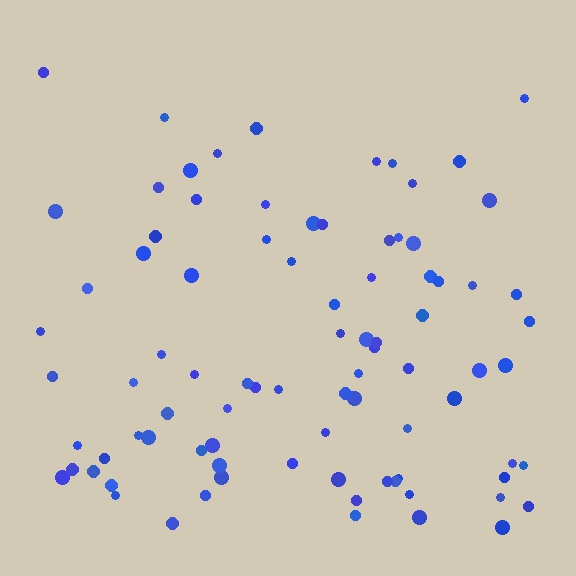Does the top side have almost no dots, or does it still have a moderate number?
Still a moderate number, just noticeably fewer than the bottom.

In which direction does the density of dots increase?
From top to bottom, with the bottom side densest.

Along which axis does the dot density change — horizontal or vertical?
Vertical.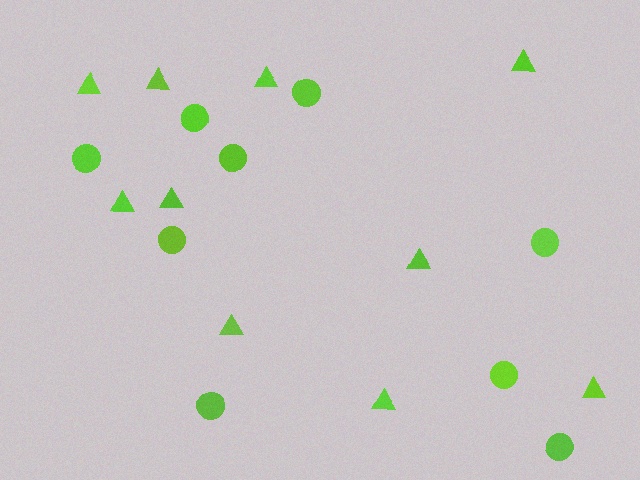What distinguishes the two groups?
There are 2 groups: one group of circles (9) and one group of triangles (10).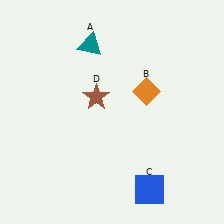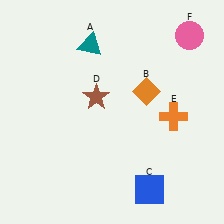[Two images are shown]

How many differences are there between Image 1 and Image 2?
There are 2 differences between the two images.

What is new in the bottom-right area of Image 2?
An orange cross (E) was added in the bottom-right area of Image 2.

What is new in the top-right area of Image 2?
A pink circle (F) was added in the top-right area of Image 2.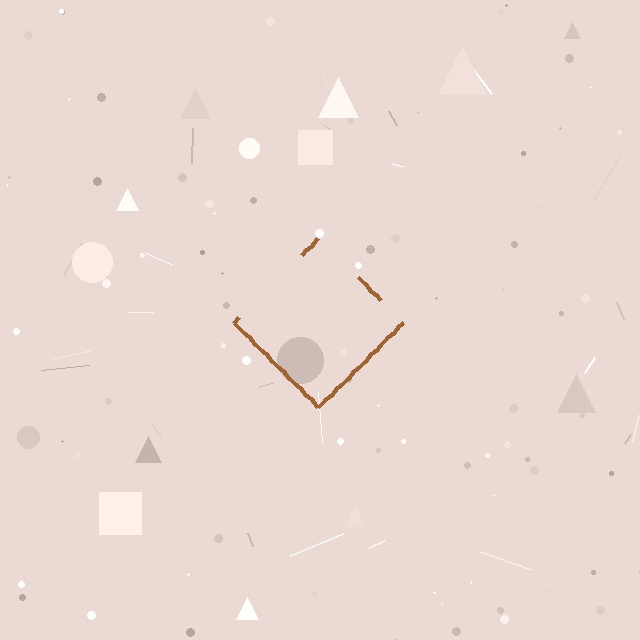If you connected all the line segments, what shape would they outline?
They would outline a diamond.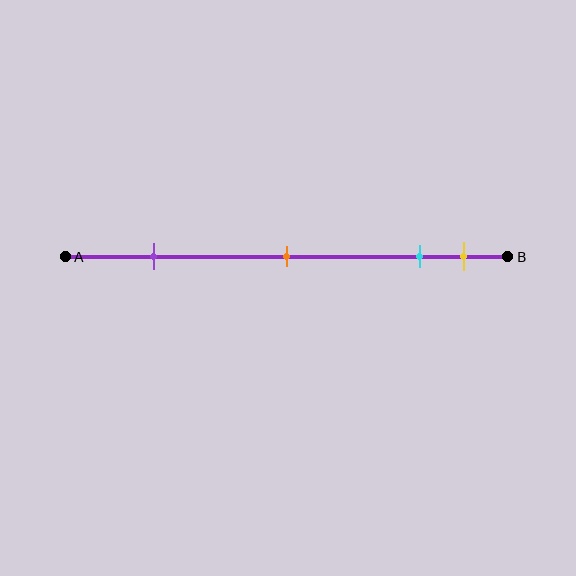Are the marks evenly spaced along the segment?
No, the marks are not evenly spaced.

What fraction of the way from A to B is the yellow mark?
The yellow mark is approximately 90% (0.9) of the way from A to B.